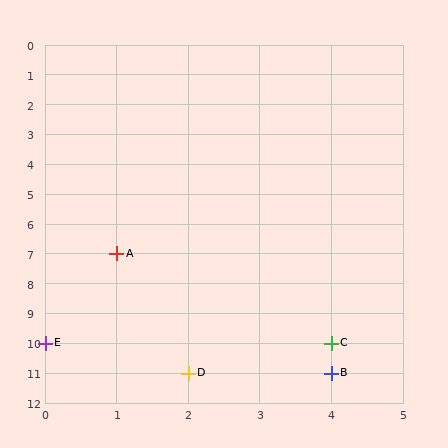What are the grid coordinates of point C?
Point C is at grid coordinates (4, 10).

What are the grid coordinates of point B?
Point B is at grid coordinates (4, 11).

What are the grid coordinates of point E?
Point E is at grid coordinates (0, 10).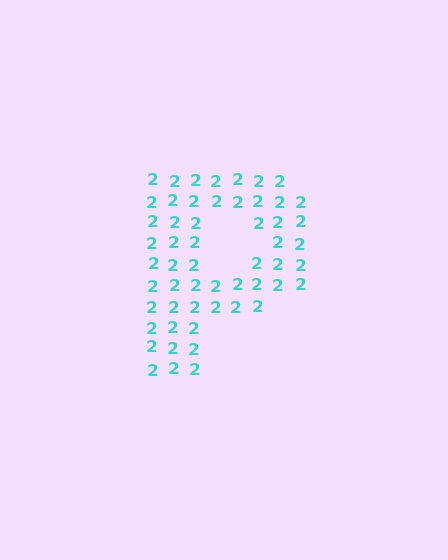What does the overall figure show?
The overall figure shows the letter P.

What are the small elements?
The small elements are digit 2's.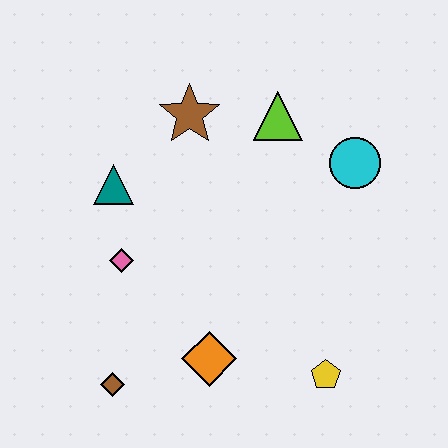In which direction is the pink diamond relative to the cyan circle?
The pink diamond is to the left of the cyan circle.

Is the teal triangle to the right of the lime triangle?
No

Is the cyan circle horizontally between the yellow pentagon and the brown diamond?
No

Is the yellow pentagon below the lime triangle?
Yes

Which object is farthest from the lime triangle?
The brown diamond is farthest from the lime triangle.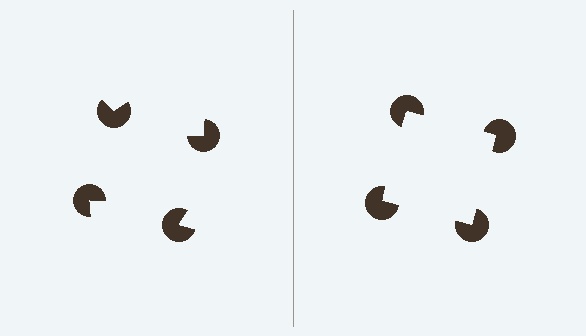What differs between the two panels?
The pac-man discs are positioned identically on both sides; only the wedge orientations differ. On the right they align to a square; on the left they are misaligned.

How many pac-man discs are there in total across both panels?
8 — 4 on each side.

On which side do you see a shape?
An illusory square appears on the right side. On the left side the wedge cuts are rotated, so no coherent shape forms.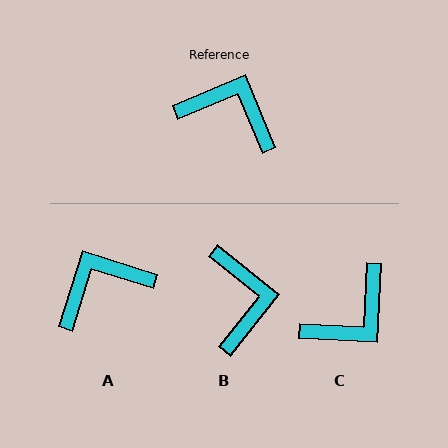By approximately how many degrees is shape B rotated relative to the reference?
Approximately 61 degrees clockwise.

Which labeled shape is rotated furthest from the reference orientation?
C, about 116 degrees away.